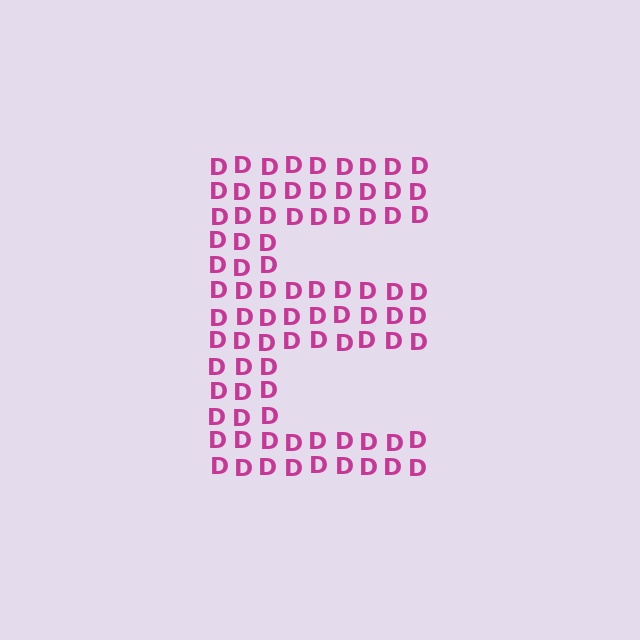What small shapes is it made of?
It is made of small letter D's.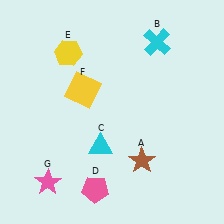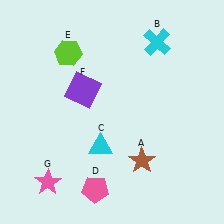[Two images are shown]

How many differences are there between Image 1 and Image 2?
There are 2 differences between the two images.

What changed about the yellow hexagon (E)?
In Image 1, E is yellow. In Image 2, it changed to lime.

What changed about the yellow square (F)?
In Image 1, F is yellow. In Image 2, it changed to purple.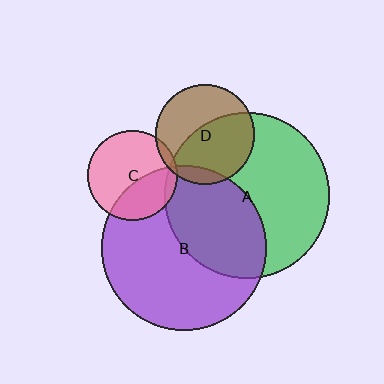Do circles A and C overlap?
Yes.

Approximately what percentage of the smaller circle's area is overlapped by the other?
Approximately 5%.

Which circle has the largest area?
Circle A (green).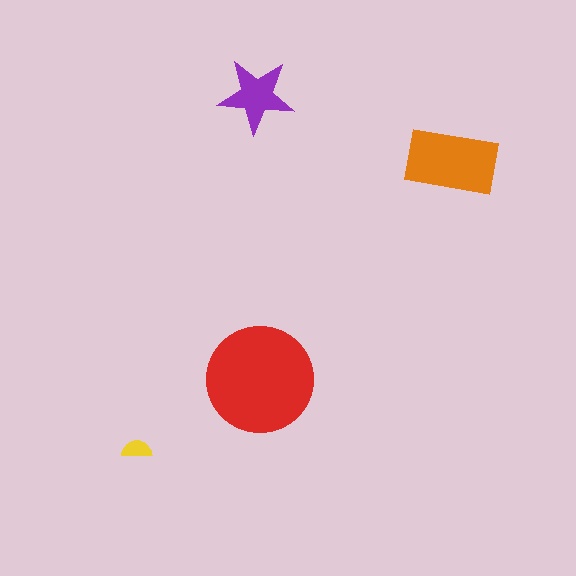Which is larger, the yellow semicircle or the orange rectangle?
The orange rectangle.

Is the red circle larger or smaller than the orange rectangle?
Larger.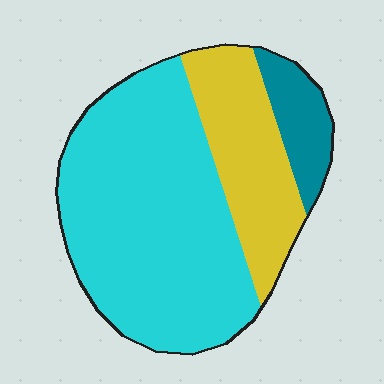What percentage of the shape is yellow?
Yellow takes up about one quarter (1/4) of the shape.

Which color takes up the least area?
Teal, at roughly 10%.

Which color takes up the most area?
Cyan, at roughly 65%.